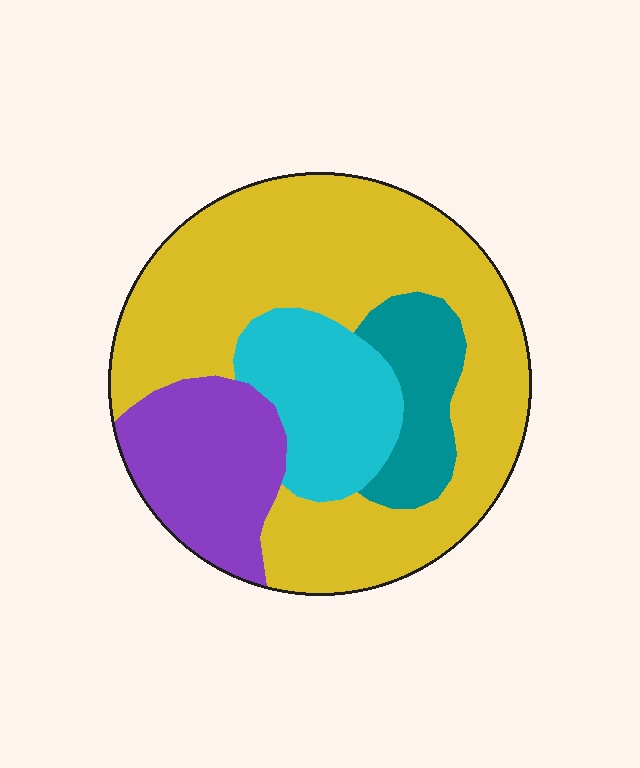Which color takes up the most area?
Yellow, at roughly 55%.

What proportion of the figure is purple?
Purple takes up about one sixth (1/6) of the figure.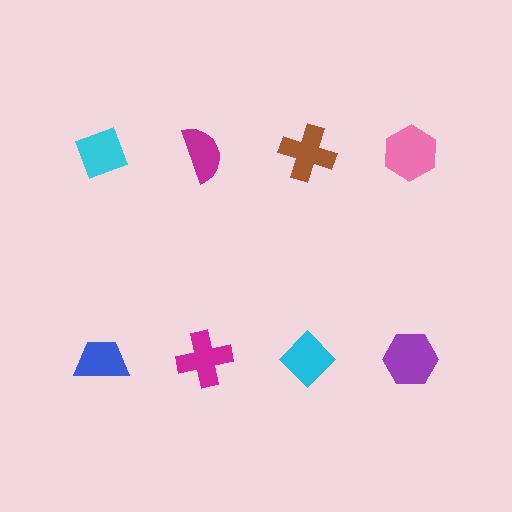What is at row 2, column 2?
A magenta cross.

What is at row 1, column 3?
A brown cross.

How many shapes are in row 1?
4 shapes.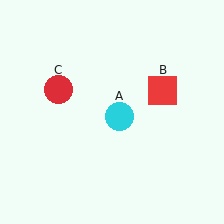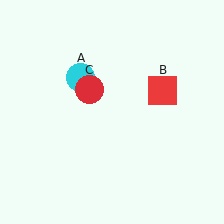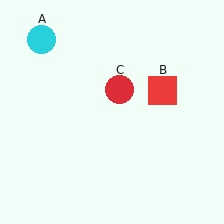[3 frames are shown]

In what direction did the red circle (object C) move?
The red circle (object C) moved right.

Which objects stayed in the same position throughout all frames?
Red square (object B) remained stationary.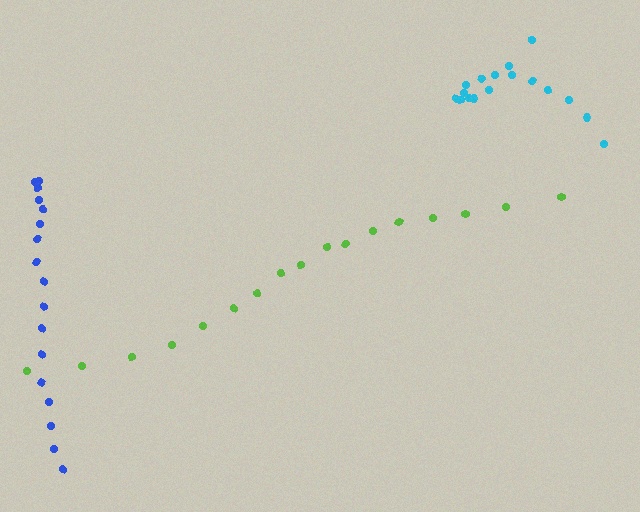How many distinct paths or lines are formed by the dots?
There are 3 distinct paths.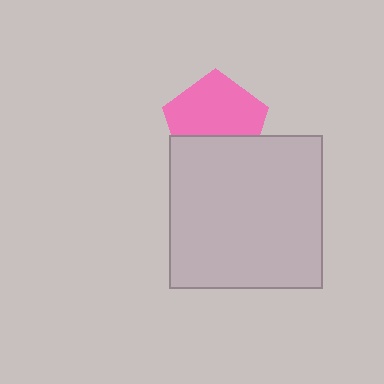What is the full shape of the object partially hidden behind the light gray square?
The partially hidden object is a pink pentagon.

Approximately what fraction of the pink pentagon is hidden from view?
Roughly 35% of the pink pentagon is hidden behind the light gray square.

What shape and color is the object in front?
The object in front is a light gray square.